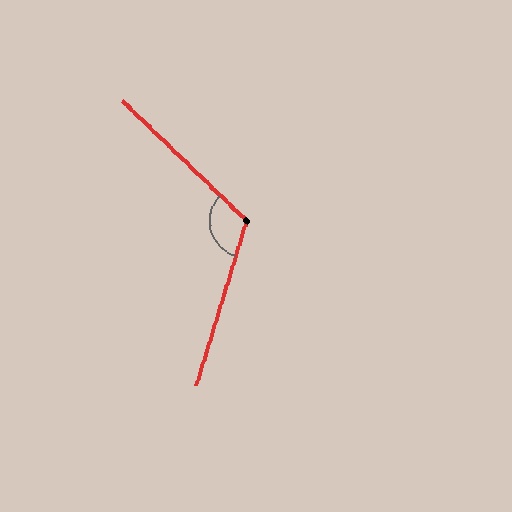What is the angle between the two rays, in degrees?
Approximately 117 degrees.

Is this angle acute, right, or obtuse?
It is obtuse.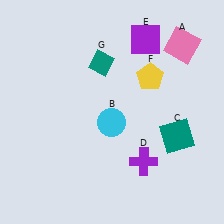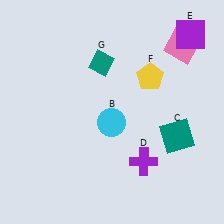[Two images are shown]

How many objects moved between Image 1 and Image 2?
1 object moved between the two images.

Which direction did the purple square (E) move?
The purple square (E) moved right.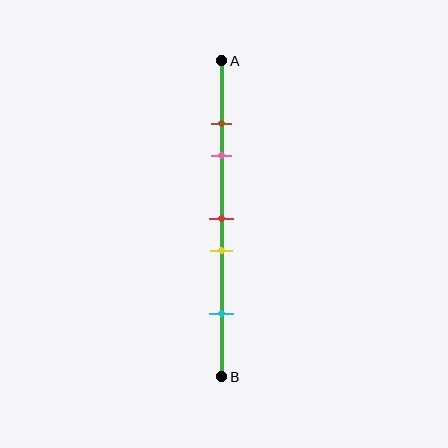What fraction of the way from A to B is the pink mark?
The pink mark is approximately 30% (0.3) of the way from A to B.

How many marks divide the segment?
There are 5 marks dividing the segment.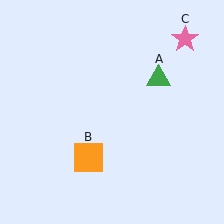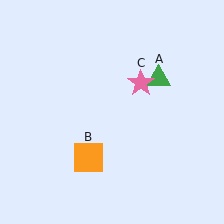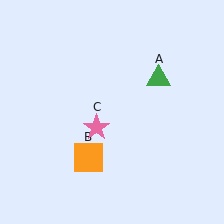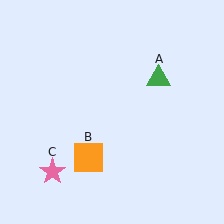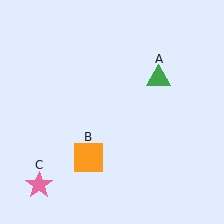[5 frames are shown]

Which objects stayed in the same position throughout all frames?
Green triangle (object A) and orange square (object B) remained stationary.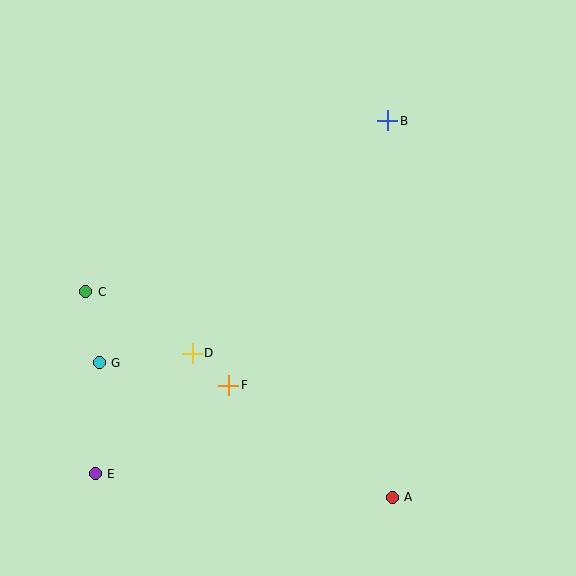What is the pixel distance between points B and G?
The distance between B and G is 377 pixels.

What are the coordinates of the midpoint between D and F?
The midpoint between D and F is at (210, 369).